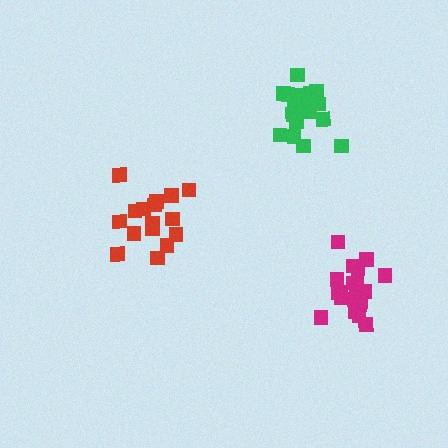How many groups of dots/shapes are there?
There are 3 groups.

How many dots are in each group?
Group 1: 19 dots, Group 2: 18 dots, Group 3: 16 dots (53 total).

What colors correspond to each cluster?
The clusters are colored: magenta, green, red.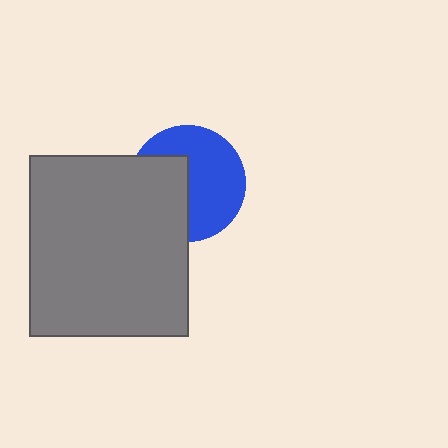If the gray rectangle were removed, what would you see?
You would see the complete blue circle.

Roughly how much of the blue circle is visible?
About half of it is visible (roughly 59%).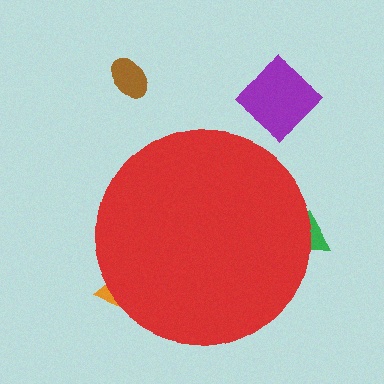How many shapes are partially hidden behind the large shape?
2 shapes are partially hidden.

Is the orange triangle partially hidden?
Yes, the orange triangle is partially hidden behind the red circle.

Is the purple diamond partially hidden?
No, the purple diamond is fully visible.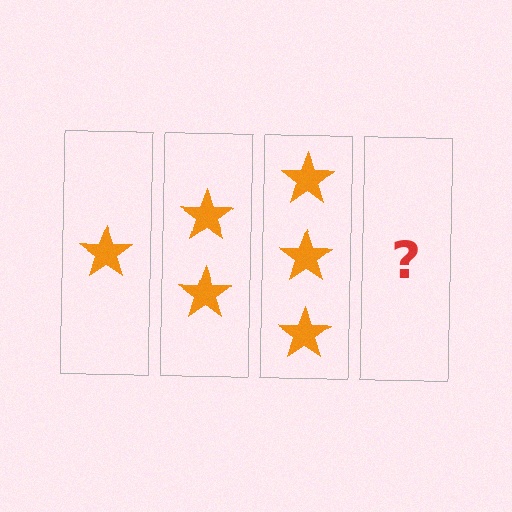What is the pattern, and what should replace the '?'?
The pattern is that each step adds one more star. The '?' should be 4 stars.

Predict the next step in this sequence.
The next step is 4 stars.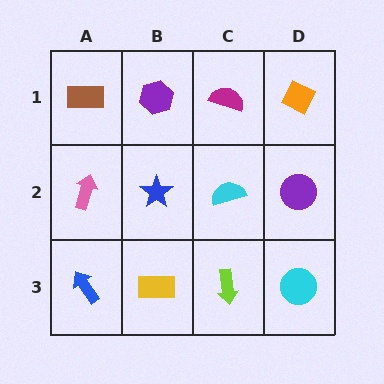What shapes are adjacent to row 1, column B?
A blue star (row 2, column B), a brown rectangle (row 1, column A), a magenta semicircle (row 1, column C).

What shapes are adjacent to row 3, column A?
A pink arrow (row 2, column A), a yellow rectangle (row 3, column B).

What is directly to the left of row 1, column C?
A purple hexagon.